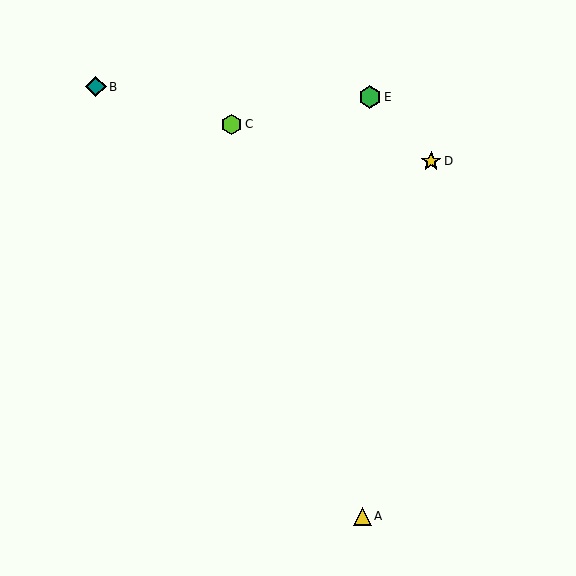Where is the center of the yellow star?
The center of the yellow star is at (431, 161).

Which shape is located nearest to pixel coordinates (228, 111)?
The lime hexagon (labeled C) at (231, 124) is nearest to that location.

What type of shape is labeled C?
Shape C is a lime hexagon.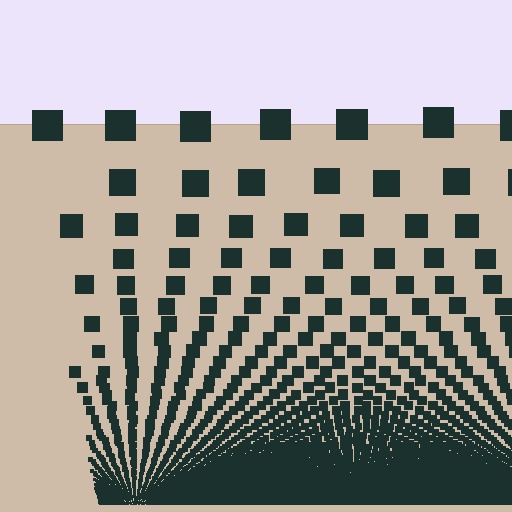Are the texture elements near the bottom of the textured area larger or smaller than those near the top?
Smaller. The gradient is inverted — elements near the bottom are smaller and denser.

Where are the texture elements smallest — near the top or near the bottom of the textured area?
Near the bottom.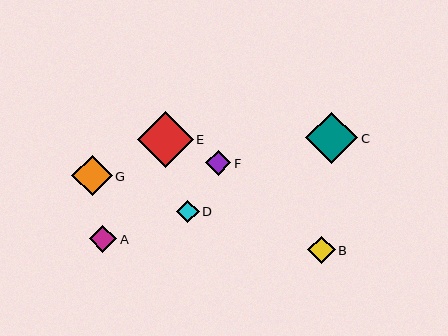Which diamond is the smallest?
Diamond D is the smallest with a size of approximately 22 pixels.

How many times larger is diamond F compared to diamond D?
Diamond F is approximately 1.1 times the size of diamond D.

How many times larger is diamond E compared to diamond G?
Diamond E is approximately 1.4 times the size of diamond G.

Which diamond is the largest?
Diamond E is the largest with a size of approximately 56 pixels.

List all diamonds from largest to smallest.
From largest to smallest: E, C, G, B, A, F, D.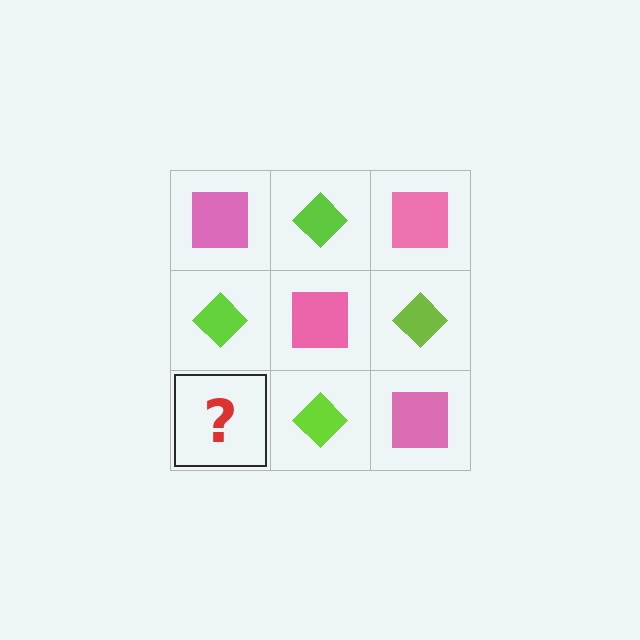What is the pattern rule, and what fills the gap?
The rule is that it alternates pink square and lime diamond in a checkerboard pattern. The gap should be filled with a pink square.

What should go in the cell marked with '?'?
The missing cell should contain a pink square.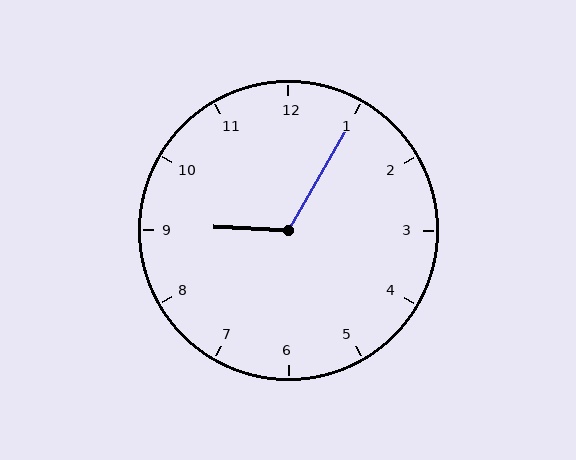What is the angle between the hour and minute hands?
Approximately 118 degrees.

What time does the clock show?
9:05.